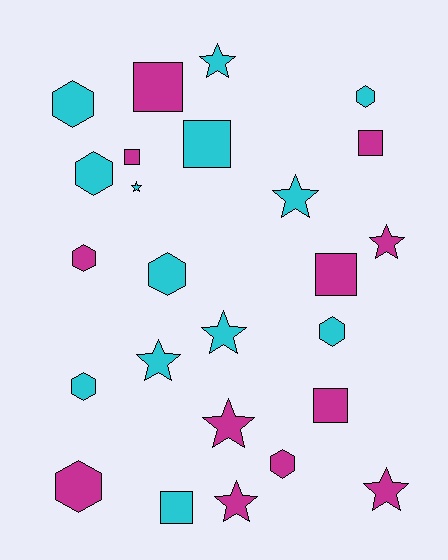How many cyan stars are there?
There are 5 cyan stars.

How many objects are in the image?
There are 25 objects.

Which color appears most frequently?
Cyan, with 13 objects.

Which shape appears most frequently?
Hexagon, with 9 objects.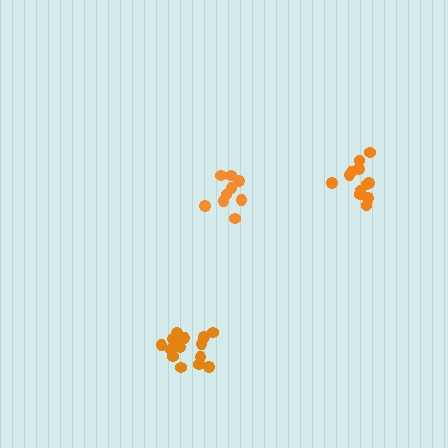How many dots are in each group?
Group 1: 15 dots, Group 2: 9 dots, Group 3: 12 dots (36 total).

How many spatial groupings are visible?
There are 3 spatial groupings.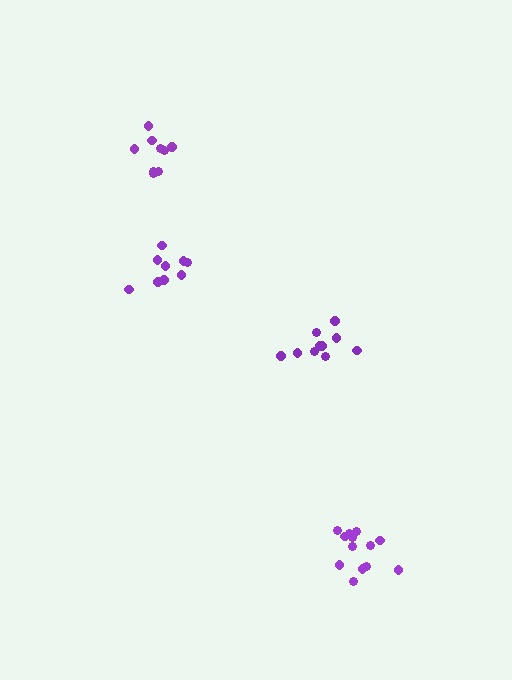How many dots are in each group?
Group 1: 9 dots, Group 2: 10 dots, Group 3: 9 dots, Group 4: 13 dots (41 total).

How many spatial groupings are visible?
There are 4 spatial groupings.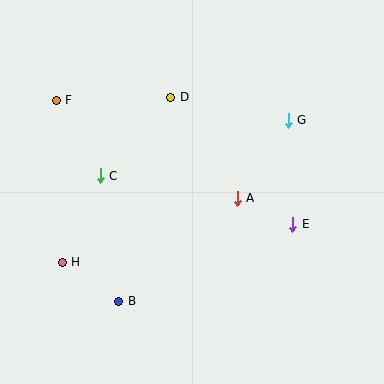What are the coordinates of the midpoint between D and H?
The midpoint between D and H is at (117, 180).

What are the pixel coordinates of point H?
Point H is at (62, 262).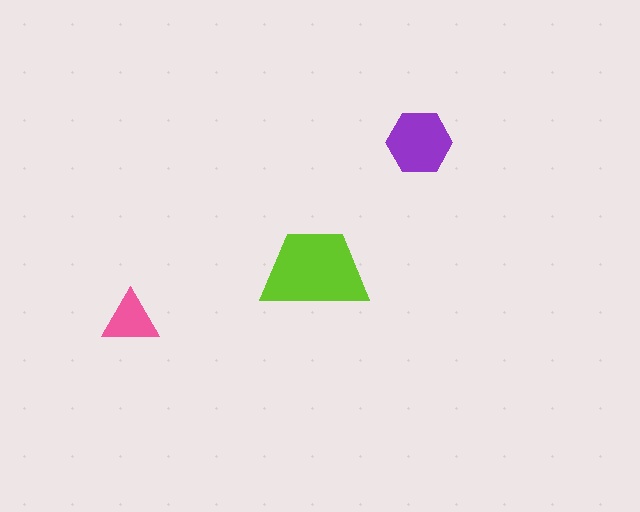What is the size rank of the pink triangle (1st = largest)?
3rd.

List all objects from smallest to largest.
The pink triangle, the purple hexagon, the lime trapezoid.